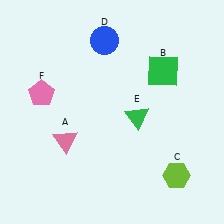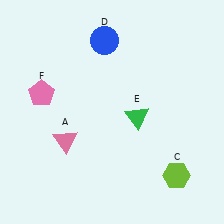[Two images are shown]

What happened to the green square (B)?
The green square (B) was removed in Image 2. It was in the top-right area of Image 1.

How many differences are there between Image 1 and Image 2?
There is 1 difference between the two images.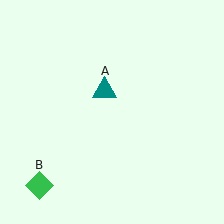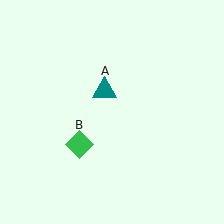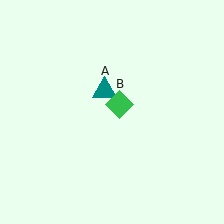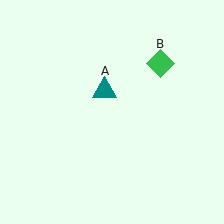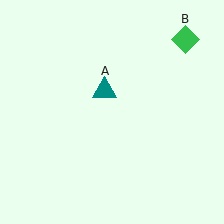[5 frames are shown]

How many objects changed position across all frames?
1 object changed position: green diamond (object B).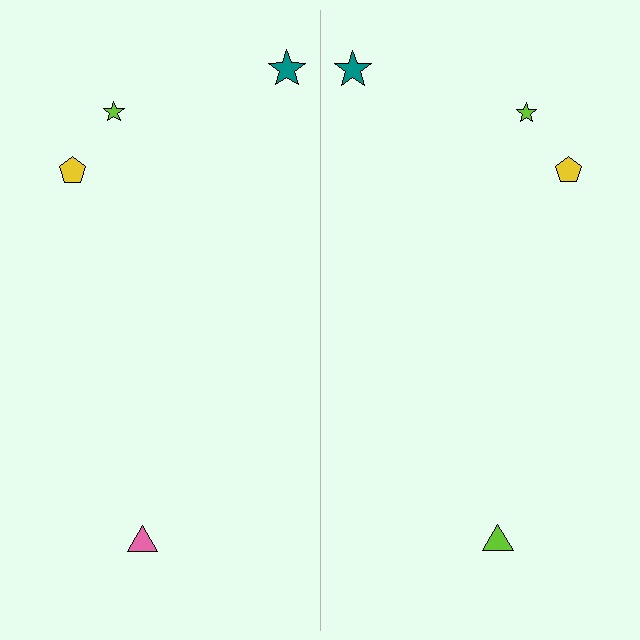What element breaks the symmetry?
The lime triangle on the right side breaks the symmetry — its mirror counterpart is pink.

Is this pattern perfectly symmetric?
No, the pattern is not perfectly symmetric. The lime triangle on the right side breaks the symmetry — its mirror counterpart is pink.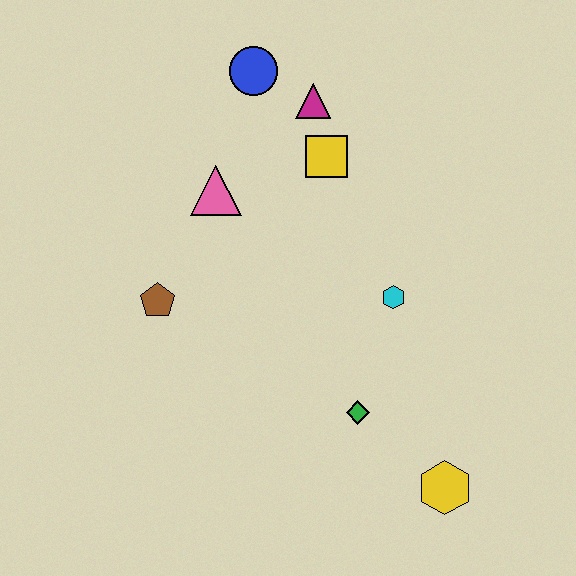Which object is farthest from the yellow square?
The yellow hexagon is farthest from the yellow square.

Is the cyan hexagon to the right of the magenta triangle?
Yes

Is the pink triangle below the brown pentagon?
No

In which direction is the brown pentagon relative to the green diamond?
The brown pentagon is to the left of the green diamond.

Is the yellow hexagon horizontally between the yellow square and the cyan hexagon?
No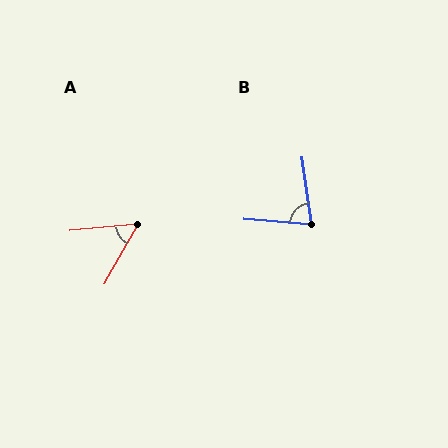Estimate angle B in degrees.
Approximately 77 degrees.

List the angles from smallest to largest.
A (55°), B (77°).